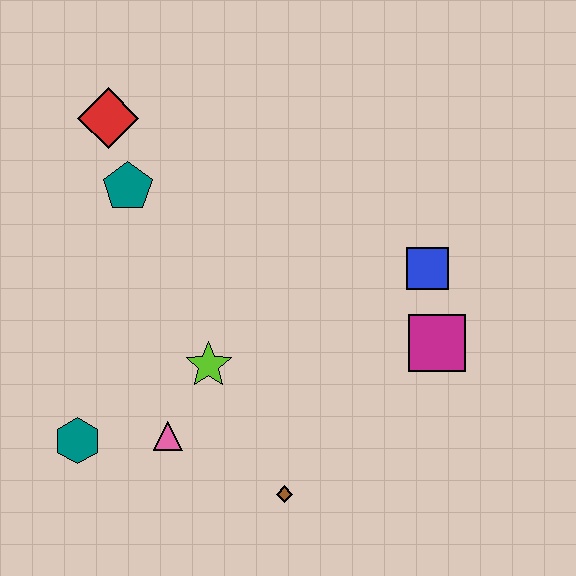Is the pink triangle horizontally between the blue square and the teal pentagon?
Yes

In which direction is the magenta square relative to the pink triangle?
The magenta square is to the right of the pink triangle.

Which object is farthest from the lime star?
The red diamond is farthest from the lime star.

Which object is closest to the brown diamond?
The pink triangle is closest to the brown diamond.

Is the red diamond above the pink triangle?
Yes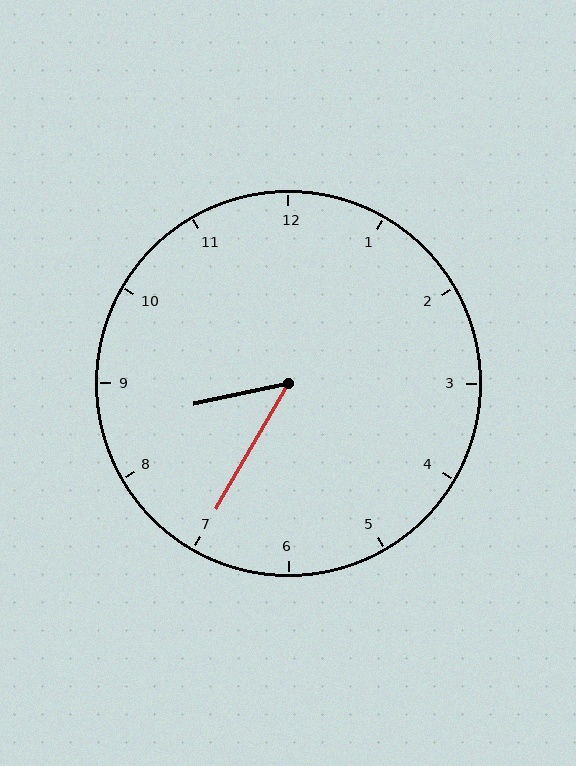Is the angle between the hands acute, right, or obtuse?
It is acute.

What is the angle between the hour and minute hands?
Approximately 48 degrees.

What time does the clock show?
8:35.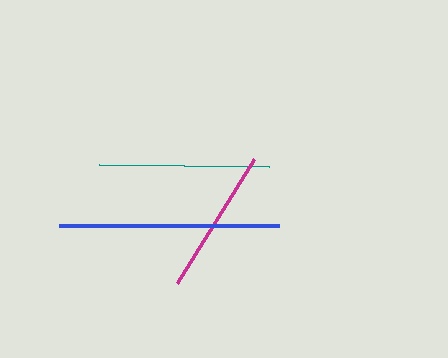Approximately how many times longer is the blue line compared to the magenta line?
The blue line is approximately 1.5 times the length of the magenta line.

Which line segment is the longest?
The blue line is the longest at approximately 220 pixels.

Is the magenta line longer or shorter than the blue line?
The blue line is longer than the magenta line.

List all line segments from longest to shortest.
From longest to shortest: blue, teal, magenta.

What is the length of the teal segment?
The teal segment is approximately 170 pixels long.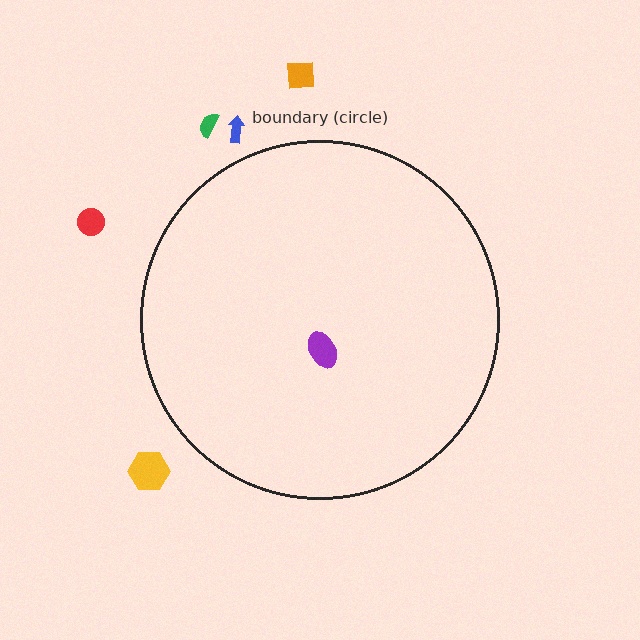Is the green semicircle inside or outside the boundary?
Outside.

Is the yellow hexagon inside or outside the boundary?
Outside.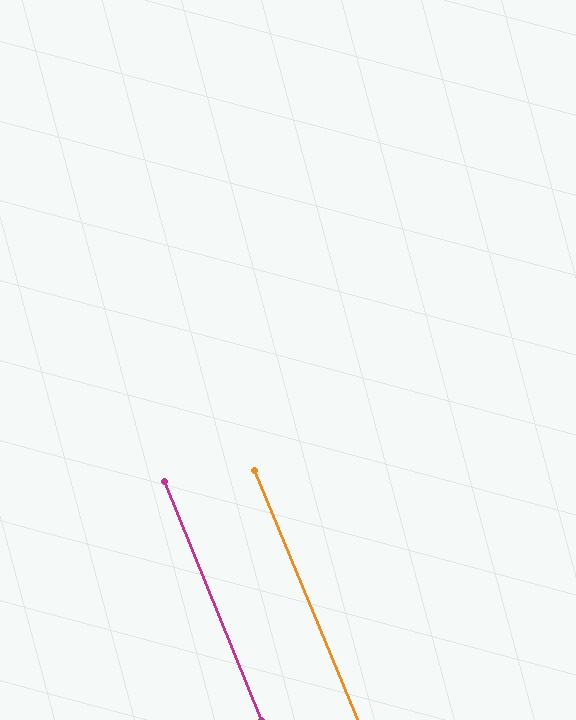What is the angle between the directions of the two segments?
Approximately 0 degrees.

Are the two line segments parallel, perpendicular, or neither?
Parallel — their directions differ by only 0.5°.